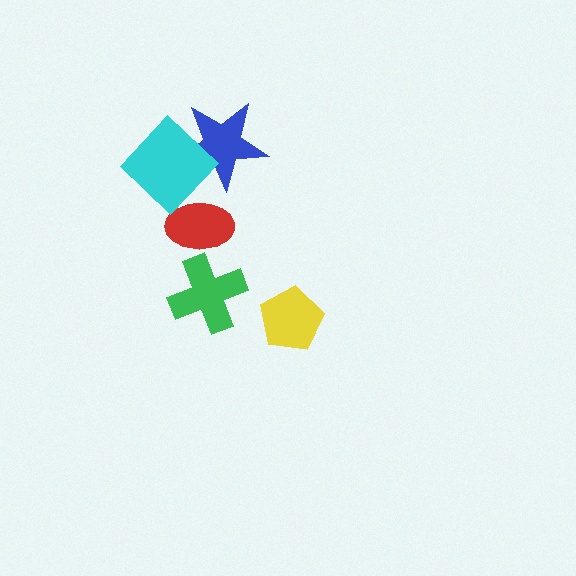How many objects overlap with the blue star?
1 object overlaps with the blue star.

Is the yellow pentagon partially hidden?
No, no other shape covers it.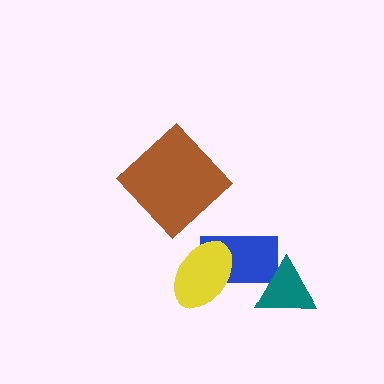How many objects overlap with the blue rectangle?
2 objects overlap with the blue rectangle.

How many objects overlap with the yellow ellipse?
1 object overlaps with the yellow ellipse.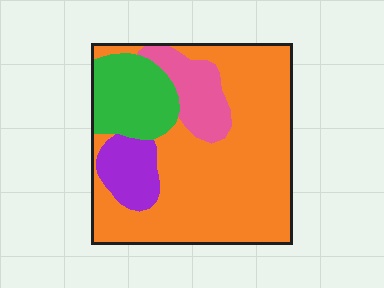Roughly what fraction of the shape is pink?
Pink covers 11% of the shape.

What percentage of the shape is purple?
Purple covers 9% of the shape.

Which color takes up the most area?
Orange, at roughly 65%.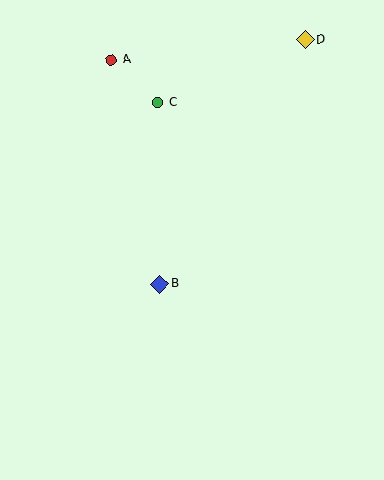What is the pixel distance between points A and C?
The distance between A and C is 63 pixels.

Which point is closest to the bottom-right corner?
Point B is closest to the bottom-right corner.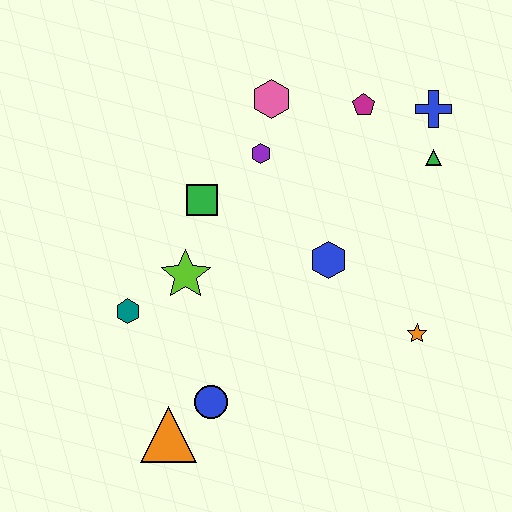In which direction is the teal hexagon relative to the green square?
The teal hexagon is below the green square.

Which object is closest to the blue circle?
The orange triangle is closest to the blue circle.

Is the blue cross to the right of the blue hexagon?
Yes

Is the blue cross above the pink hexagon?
No